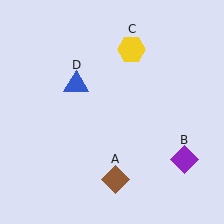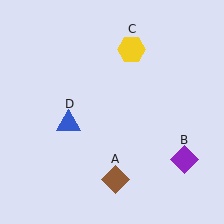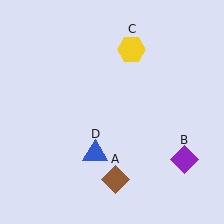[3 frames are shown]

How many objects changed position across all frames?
1 object changed position: blue triangle (object D).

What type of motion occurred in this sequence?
The blue triangle (object D) rotated counterclockwise around the center of the scene.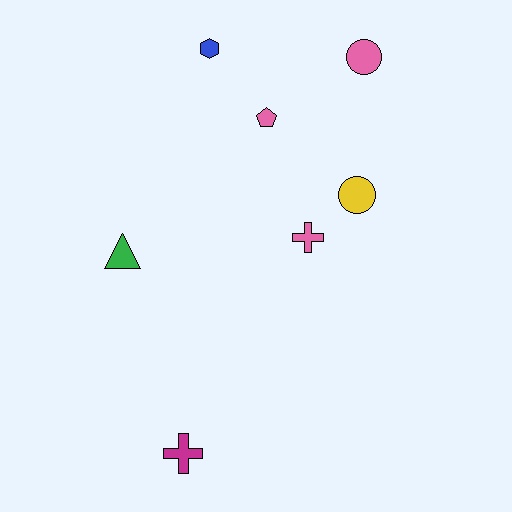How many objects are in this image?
There are 7 objects.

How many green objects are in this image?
There is 1 green object.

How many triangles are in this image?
There is 1 triangle.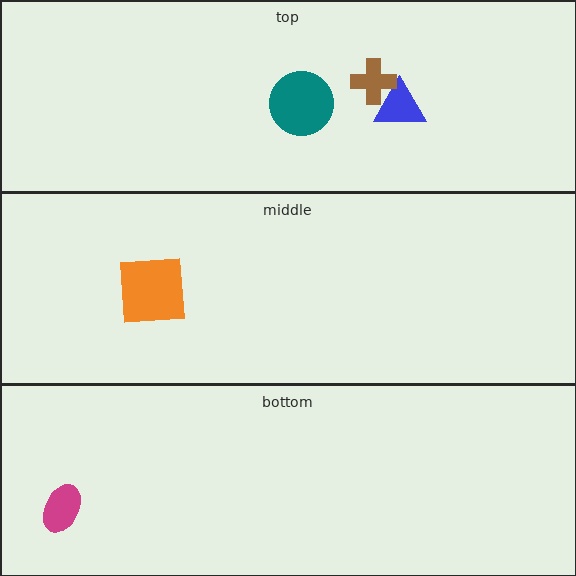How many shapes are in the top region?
3.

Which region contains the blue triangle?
The top region.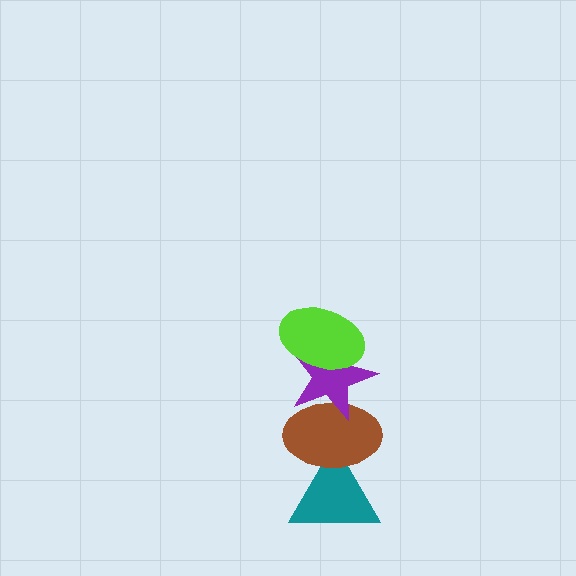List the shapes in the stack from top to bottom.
From top to bottom: the lime ellipse, the purple star, the brown ellipse, the teal triangle.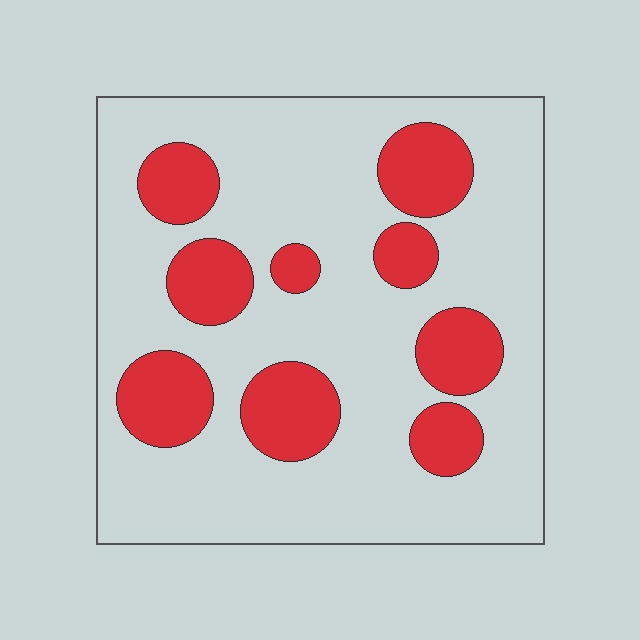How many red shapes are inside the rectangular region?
9.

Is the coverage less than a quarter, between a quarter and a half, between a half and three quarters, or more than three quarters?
Between a quarter and a half.